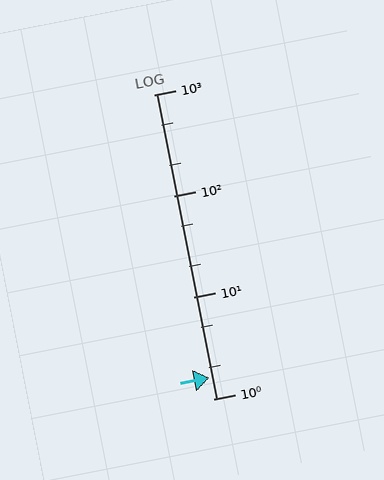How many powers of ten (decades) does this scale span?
The scale spans 3 decades, from 1 to 1000.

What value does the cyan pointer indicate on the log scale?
The pointer indicates approximately 1.6.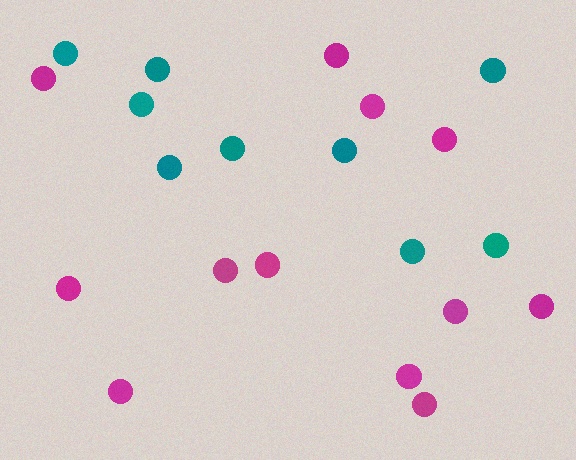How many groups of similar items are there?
There are 2 groups: one group of teal circles (9) and one group of magenta circles (12).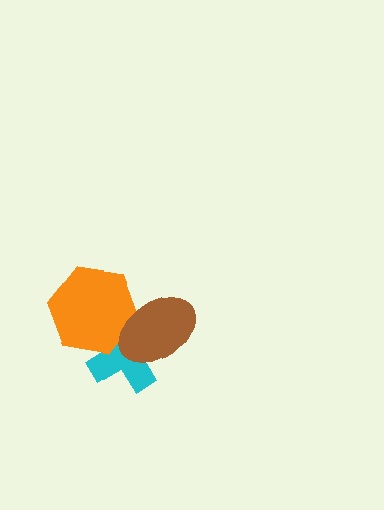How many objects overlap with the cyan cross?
2 objects overlap with the cyan cross.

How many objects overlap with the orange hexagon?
2 objects overlap with the orange hexagon.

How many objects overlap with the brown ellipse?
2 objects overlap with the brown ellipse.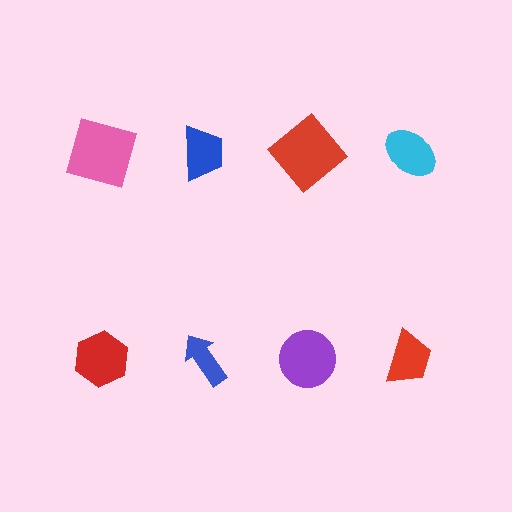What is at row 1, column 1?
A pink square.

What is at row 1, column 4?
A cyan ellipse.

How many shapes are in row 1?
4 shapes.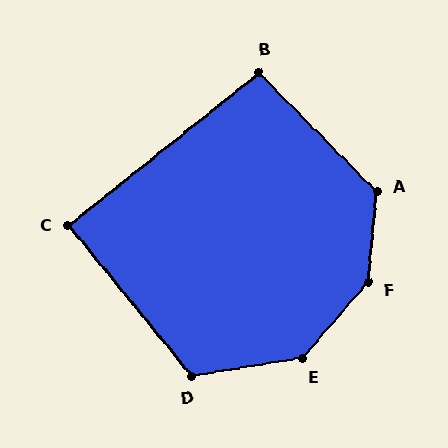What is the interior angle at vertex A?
Approximately 131 degrees (obtuse).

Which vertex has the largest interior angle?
F, at approximately 144 degrees.